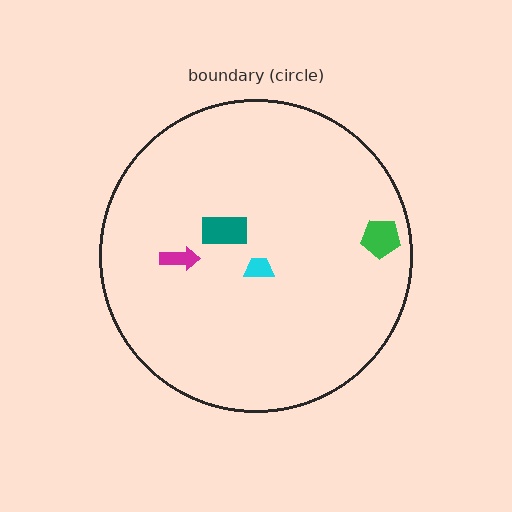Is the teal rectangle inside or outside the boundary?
Inside.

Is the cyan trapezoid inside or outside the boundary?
Inside.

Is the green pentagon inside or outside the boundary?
Inside.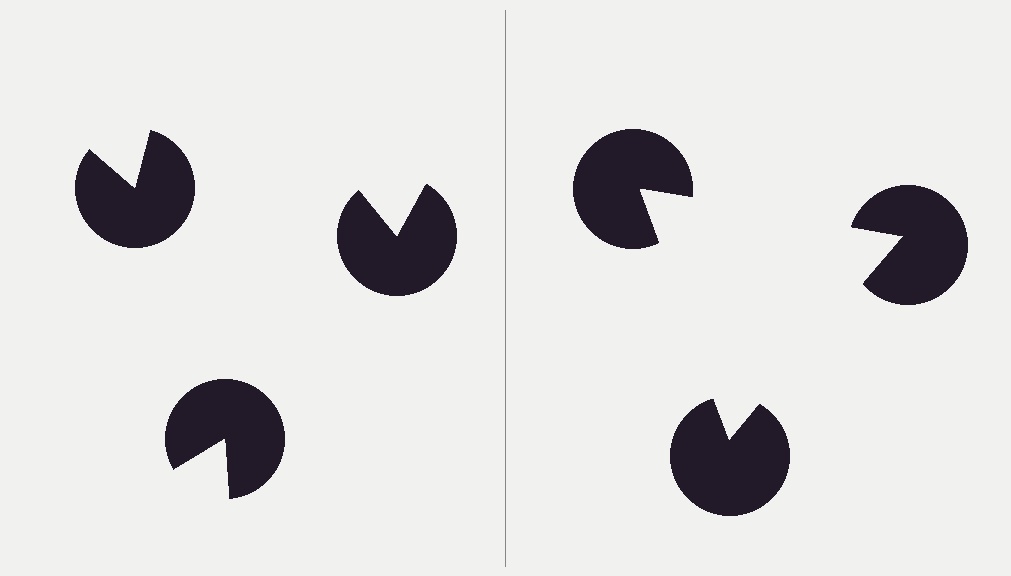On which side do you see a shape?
An illusory triangle appears on the right side. On the left side the wedge cuts are rotated, so no coherent shape forms.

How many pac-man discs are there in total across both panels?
6 — 3 on each side.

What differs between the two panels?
The pac-man discs are positioned identically on both sides; only the wedge orientations differ. On the right they align to a triangle; on the left they are misaligned.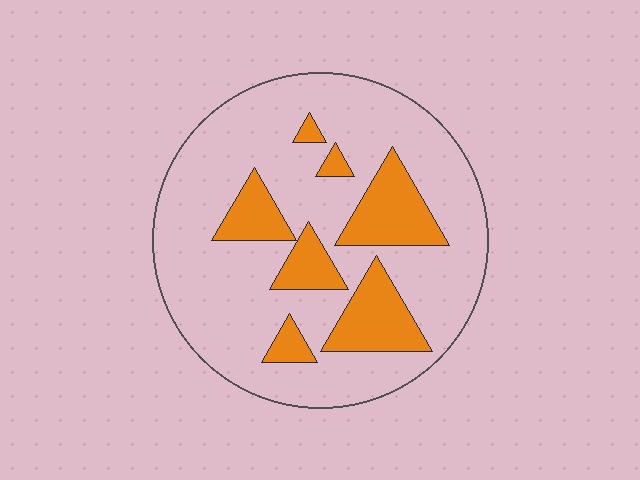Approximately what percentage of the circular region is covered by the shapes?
Approximately 25%.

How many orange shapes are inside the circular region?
7.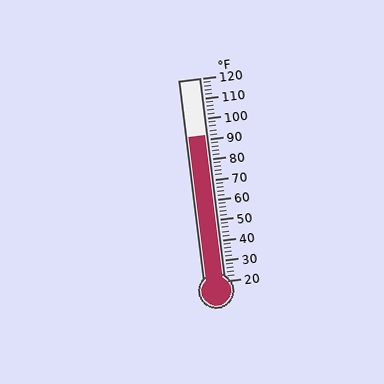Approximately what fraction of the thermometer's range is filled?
The thermometer is filled to approximately 70% of its range.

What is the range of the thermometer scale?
The thermometer scale ranges from 20°F to 120°F.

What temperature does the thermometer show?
The thermometer shows approximately 92°F.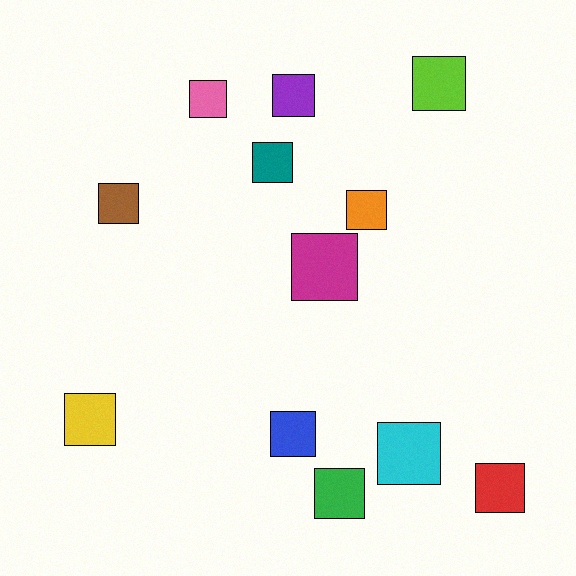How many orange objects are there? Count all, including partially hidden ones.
There is 1 orange object.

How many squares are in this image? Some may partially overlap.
There are 12 squares.